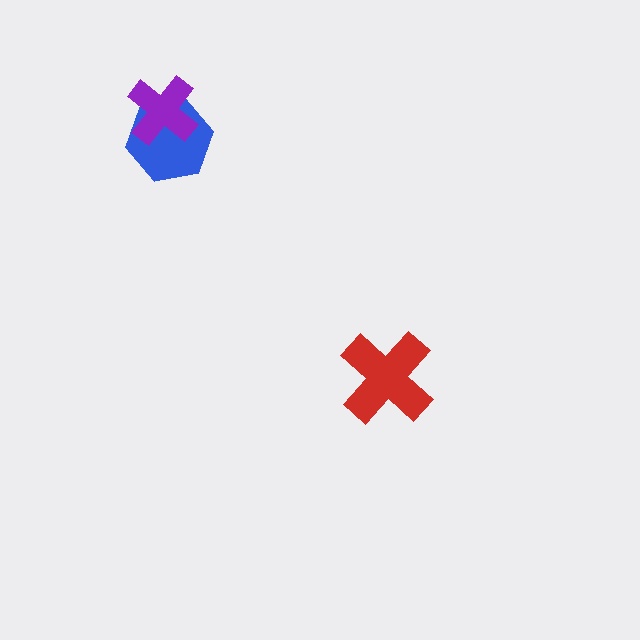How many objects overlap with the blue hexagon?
1 object overlaps with the blue hexagon.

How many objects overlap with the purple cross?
1 object overlaps with the purple cross.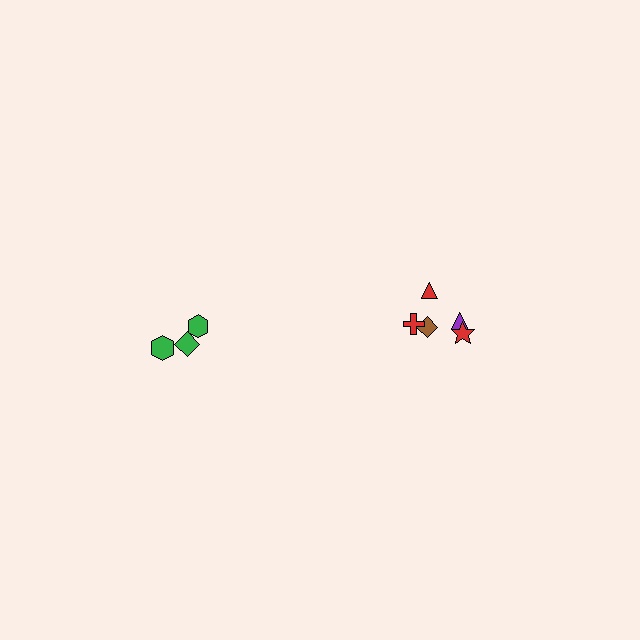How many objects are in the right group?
There are 5 objects.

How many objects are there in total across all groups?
There are 8 objects.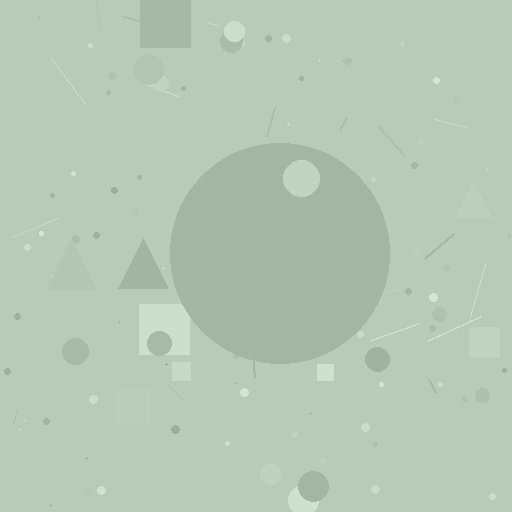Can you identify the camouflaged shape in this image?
The camouflaged shape is a circle.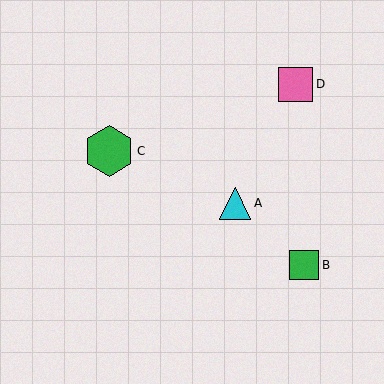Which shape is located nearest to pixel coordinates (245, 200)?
The cyan triangle (labeled A) at (235, 203) is nearest to that location.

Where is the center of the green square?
The center of the green square is at (304, 265).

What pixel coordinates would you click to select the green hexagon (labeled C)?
Click at (109, 151) to select the green hexagon C.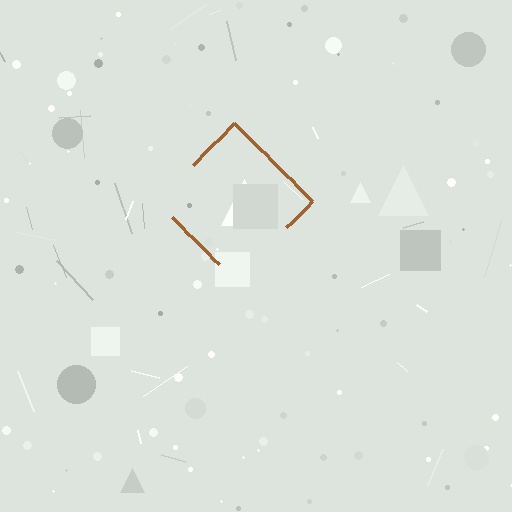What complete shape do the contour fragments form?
The contour fragments form a diamond.